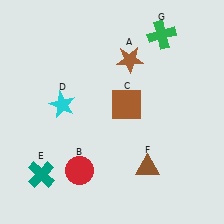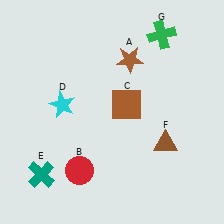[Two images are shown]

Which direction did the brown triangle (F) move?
The brown triangle (F) moved up.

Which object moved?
The brown triangle (F) moved up.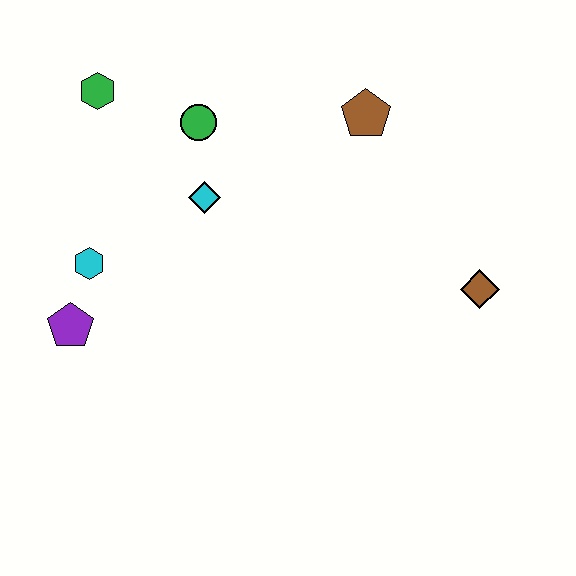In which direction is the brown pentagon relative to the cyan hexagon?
The brown pentagon is to the right of the cyan hexagon.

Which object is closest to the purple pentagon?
The cyan hexagon is closest to the purple pentagon.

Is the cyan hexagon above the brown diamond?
Yes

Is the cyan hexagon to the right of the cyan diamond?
No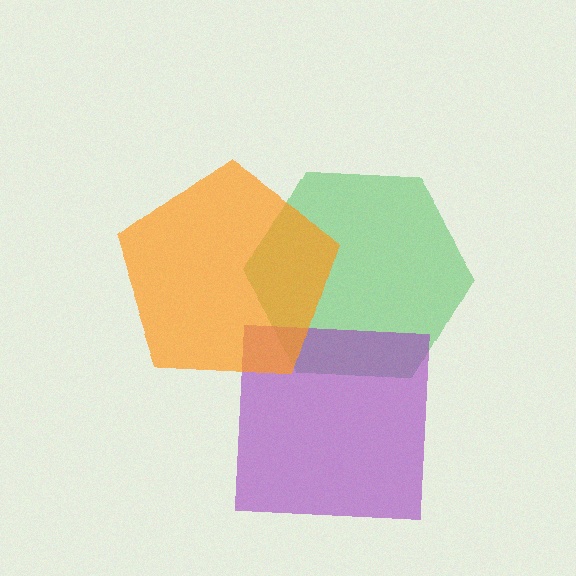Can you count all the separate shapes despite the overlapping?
Yes, there are 3 separate shapes.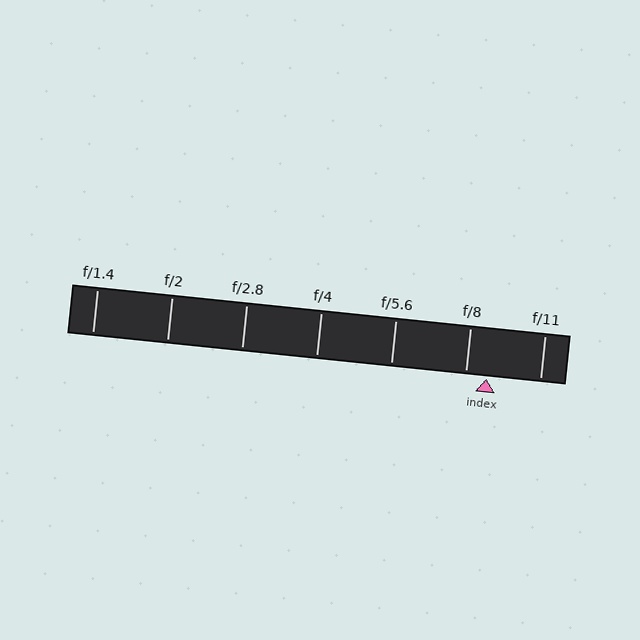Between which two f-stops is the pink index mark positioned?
The index mark is between f/8 and f/11.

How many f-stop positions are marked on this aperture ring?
There are 7 f-stop positions marked.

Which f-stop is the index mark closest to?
The index mark is closest to f/8.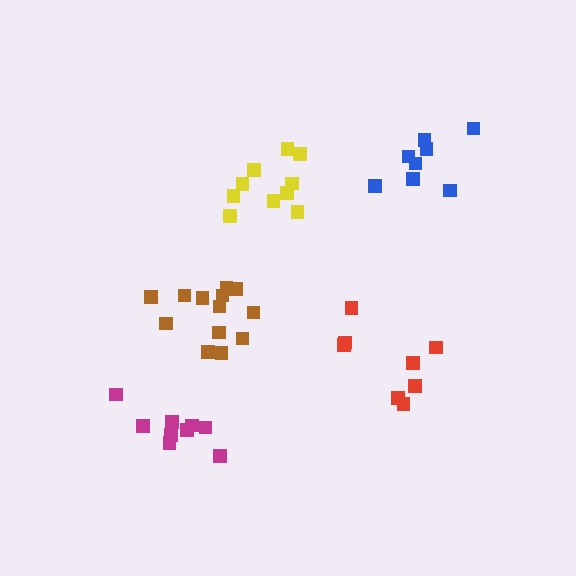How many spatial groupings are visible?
There are 5 spatial groupings.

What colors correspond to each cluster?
The clusters are colored: yellow, magenta, brown, red, blue.